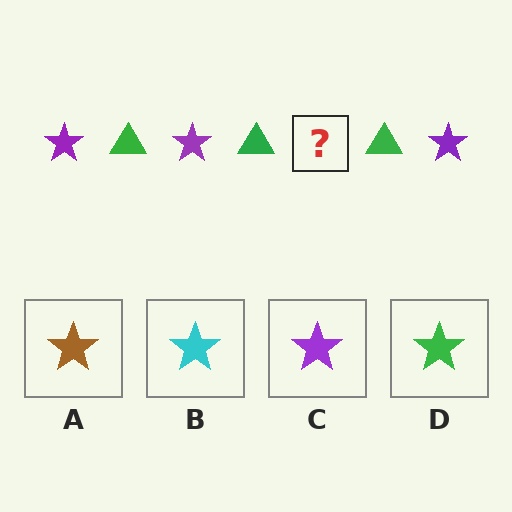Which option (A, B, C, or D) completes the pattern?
C.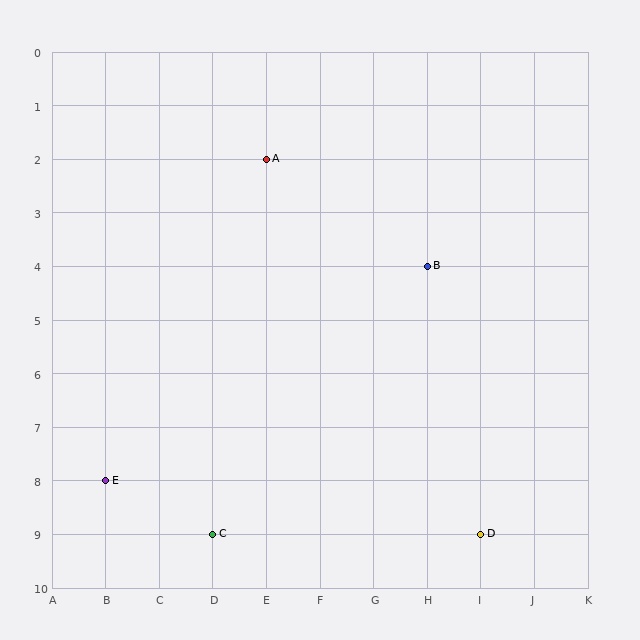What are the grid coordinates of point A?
Point A is at grid coordinates (E, 2).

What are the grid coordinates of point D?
Point D is at grid coordinates (I, 9).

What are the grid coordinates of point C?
Point C is at grid coordinates (D, 9).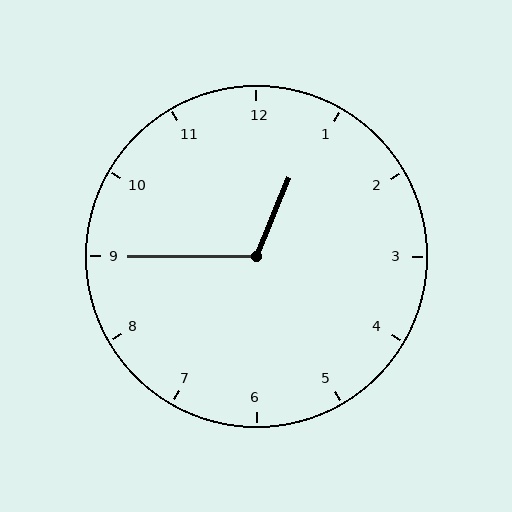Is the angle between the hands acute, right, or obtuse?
It is obtuse.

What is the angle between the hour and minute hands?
Approximately 112 degrees.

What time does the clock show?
12:45.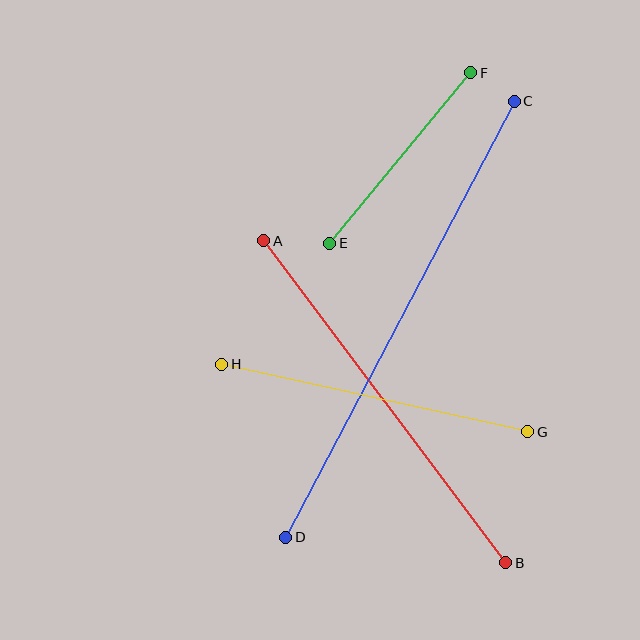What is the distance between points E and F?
The distance is approximately 221 pixels.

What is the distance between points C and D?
The distance is approximately 492 pixels.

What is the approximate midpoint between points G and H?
The midpoint is at approximately (375, 398) pixels.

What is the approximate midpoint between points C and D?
The midpoint is at approximately (400, 319) pixels.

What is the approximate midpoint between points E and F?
The midpoint is at approximately (400, 158) pixels.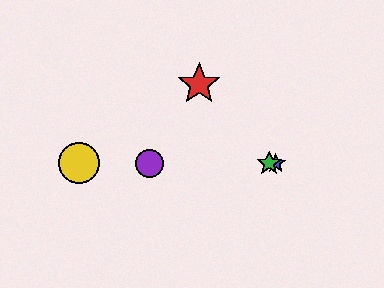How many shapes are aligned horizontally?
4 shapes (the blue star, the green star, the yellow circle, the purple circle) are aligned horizontally.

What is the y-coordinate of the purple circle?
The purple circle is at y≈163.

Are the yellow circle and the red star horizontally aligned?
No, the yellow circle is at y≈163 and the red star is at y≈84.